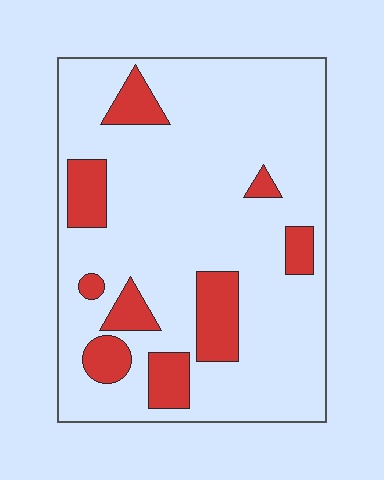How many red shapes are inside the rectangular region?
9.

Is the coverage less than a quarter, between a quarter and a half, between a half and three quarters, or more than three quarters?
Less than a quarter.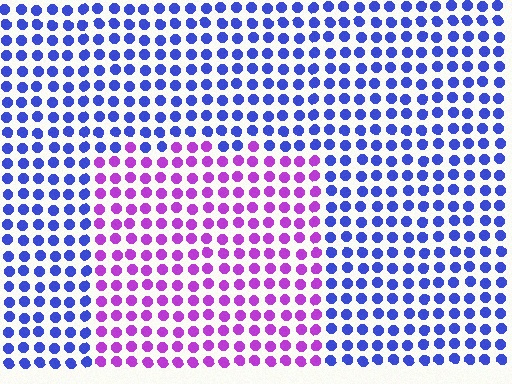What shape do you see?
I see a rectangle.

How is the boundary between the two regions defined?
The boundary is defined purely by a slight shift in hue (about 57 degrees). Spacing, size, and orientation are identical on both sides.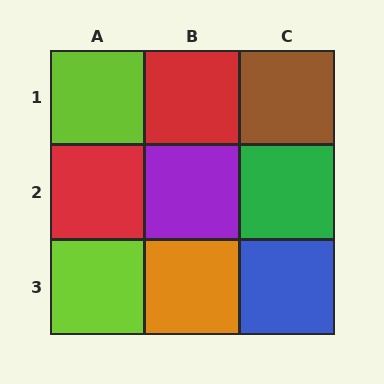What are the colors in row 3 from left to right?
Lime, orange, blue.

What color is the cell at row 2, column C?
Green.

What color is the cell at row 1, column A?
Lime.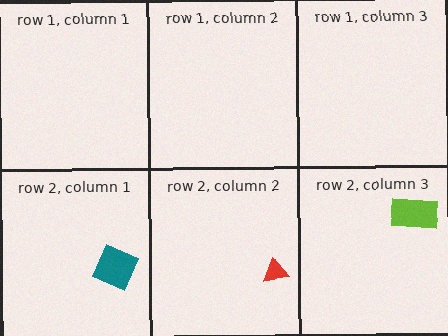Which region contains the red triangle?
The row 2, column 2 region.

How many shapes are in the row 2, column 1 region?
1.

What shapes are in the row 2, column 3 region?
The lime rectangle.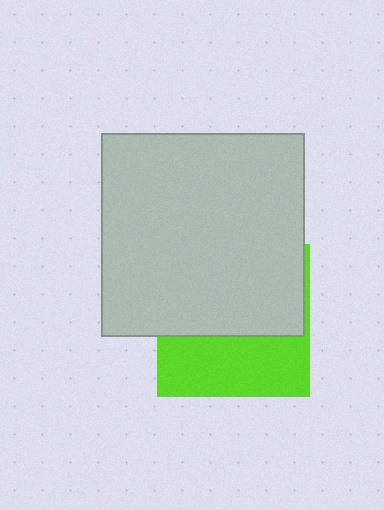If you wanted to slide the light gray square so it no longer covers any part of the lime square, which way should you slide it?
Slide it up — that is the most direct way to separate the two shapes.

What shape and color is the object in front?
The object in front is a light gray square.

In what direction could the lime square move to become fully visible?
The lime square could move down. That would shift it out from behind the light gray square entirely.